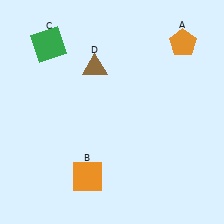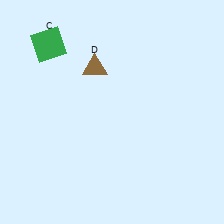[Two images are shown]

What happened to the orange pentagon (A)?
The orange pentagon (A) was removed in Image 2. It was in the top-right area of Image 1.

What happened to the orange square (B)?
The orange square (B) was removed in Image 2. It was in the bottom-left area of Image 1.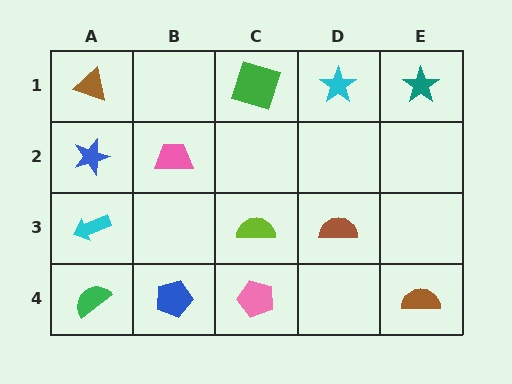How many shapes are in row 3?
3 shapes.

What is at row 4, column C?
A pink pentagon.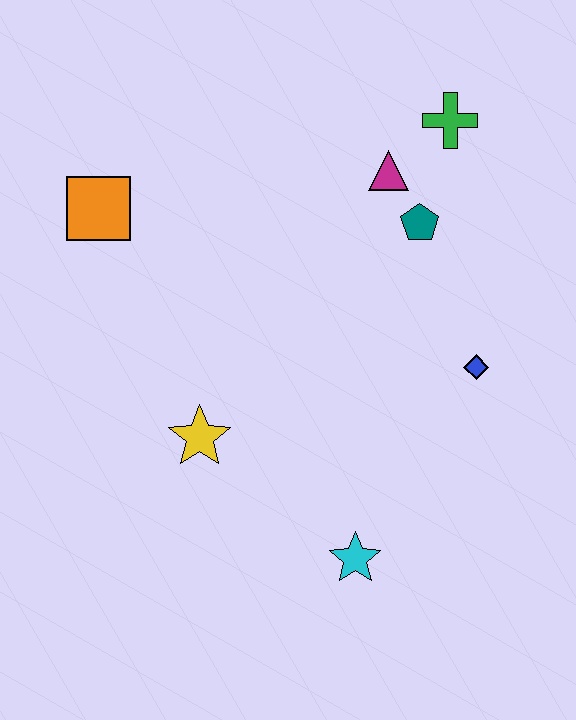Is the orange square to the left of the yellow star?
Yes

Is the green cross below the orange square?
No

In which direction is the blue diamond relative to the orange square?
The blue diamond is to the right of the orange square.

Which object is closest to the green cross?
The magenta triangle is closest to the green cross.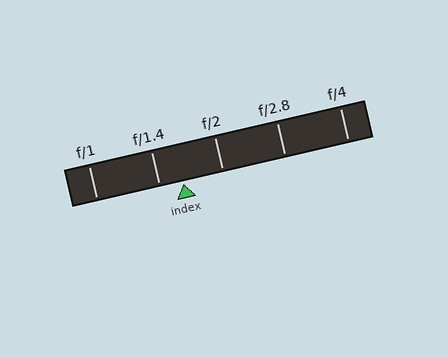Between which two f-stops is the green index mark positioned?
The index mark is between f/1.4 and f/2.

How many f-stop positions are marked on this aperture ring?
There are 5 f-stop positions marked.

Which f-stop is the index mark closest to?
The index mark is closest to f/1.4.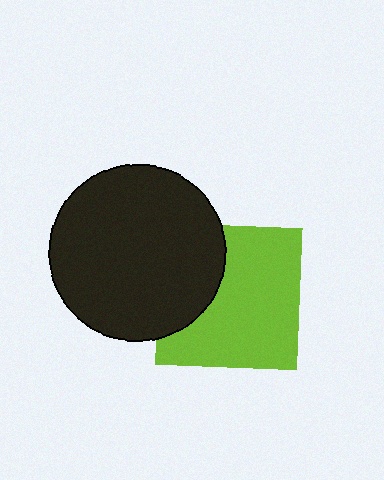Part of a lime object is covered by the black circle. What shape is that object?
It is a square.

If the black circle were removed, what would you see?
You would see the complete lime square.